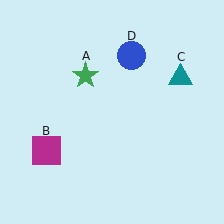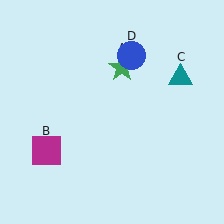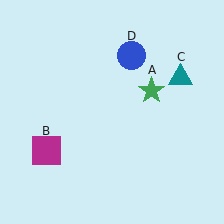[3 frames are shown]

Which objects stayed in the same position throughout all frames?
Magenta square (object B) and teal triangle (object C) and blue circle (object D) remained stationary.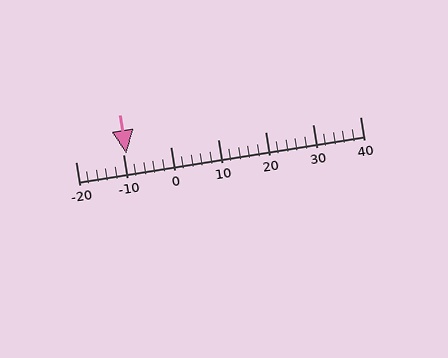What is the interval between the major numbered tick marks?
The major tick marks are spaced 10 units apart.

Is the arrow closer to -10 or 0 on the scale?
The arrow is closer to -10.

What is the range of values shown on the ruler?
The ruler shows values from -20 to 40.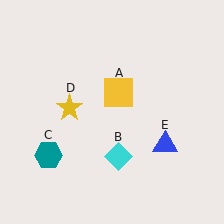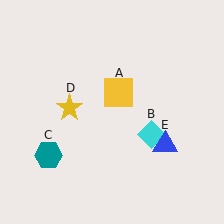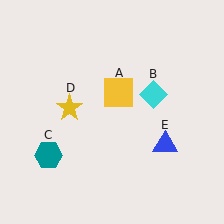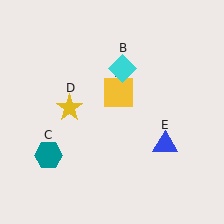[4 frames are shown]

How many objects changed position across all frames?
1 object changed position: cyan diamond (object B).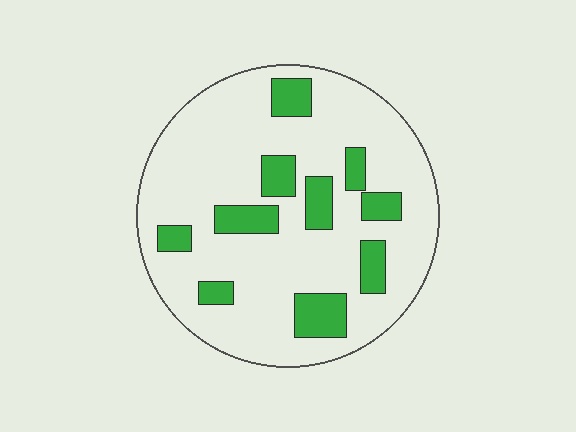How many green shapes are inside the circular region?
10.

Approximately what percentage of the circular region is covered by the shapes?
Approximately 20%.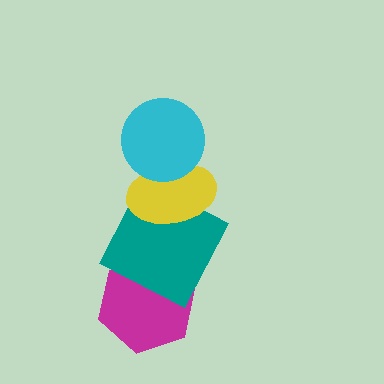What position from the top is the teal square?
The teal square is 3rd from the top.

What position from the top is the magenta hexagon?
The magenta hexagon is 4th from the top.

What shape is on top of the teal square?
The yellow ellipse is on top of the teal square.